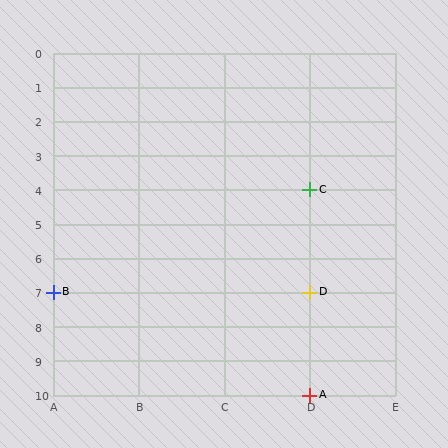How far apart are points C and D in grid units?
Points C and D are 3 rows apart.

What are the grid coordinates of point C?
Point C is at grid coordinates (D, 4).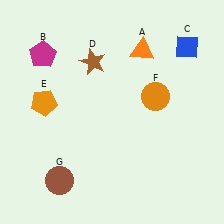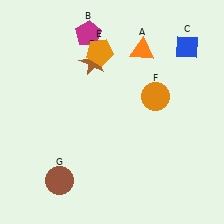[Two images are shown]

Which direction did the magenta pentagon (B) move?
The magenta pentagon (B) moved right.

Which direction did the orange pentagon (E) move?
The orange pentagon (E) moved right.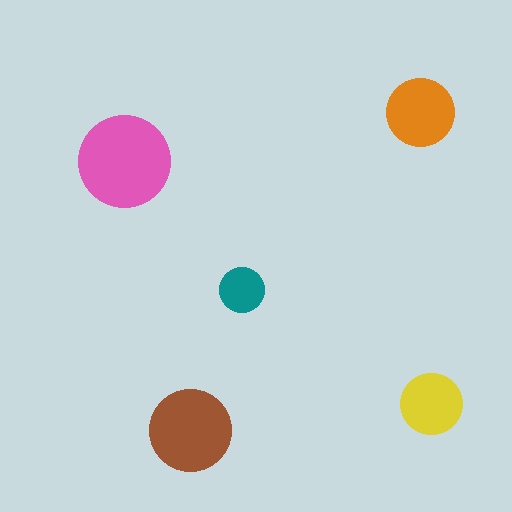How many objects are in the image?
There are 5 objects in the image.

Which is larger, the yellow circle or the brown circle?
The brown one.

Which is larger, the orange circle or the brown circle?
The brown one.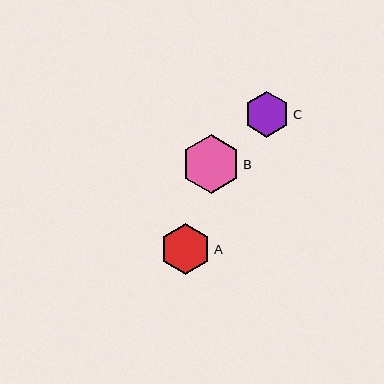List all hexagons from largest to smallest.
From largest to smallest: B, A, C.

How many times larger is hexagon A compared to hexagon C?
Hexagon A is approximately 1.1 times the size of hexagon C.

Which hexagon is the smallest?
Hexagon C is the smallest with a size of approximately 46 pixels.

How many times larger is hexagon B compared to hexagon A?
Hexagon B is approximately 1.2 times the size of hexagon A.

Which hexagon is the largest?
Hexagon B is the largest with a size of approximately 59 pixels.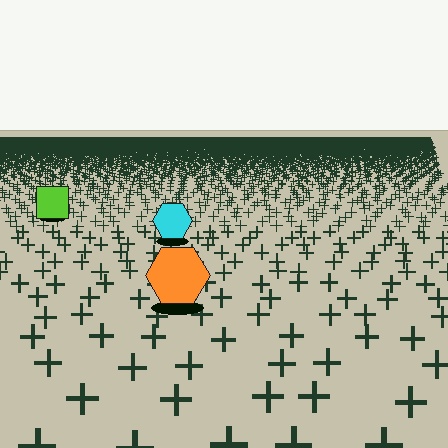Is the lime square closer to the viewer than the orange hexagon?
No. The orange hexagon is closer — you can tell from the texture gradient: the ground texture is coarser near it.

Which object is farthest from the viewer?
The lime square is farthest from the viewer. It appears smaller and the ground texture around it is denser.